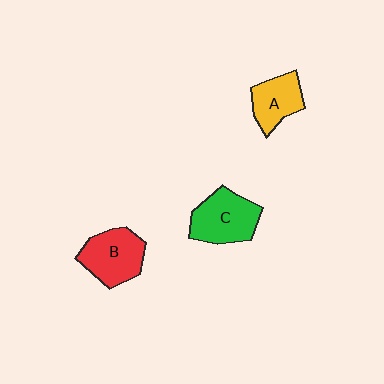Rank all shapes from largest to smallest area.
From largest to smallest: C (green), B (red), A (yellow).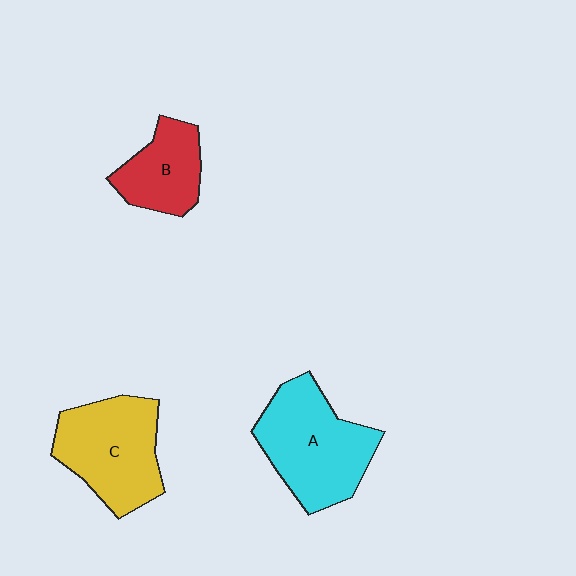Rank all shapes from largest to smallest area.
From largest to smallest: A (cyan), C (yellow), B (red).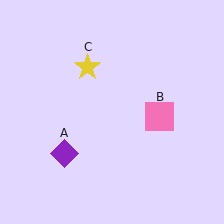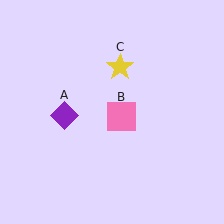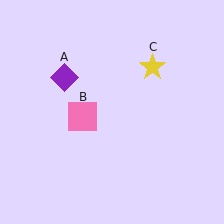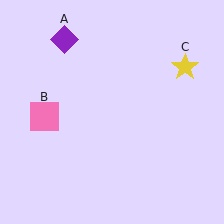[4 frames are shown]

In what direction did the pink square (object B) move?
The pink square (object B) moved left.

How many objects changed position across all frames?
3 objects changed position: purple diamond (object A), pink square (object B), yellow star (object C).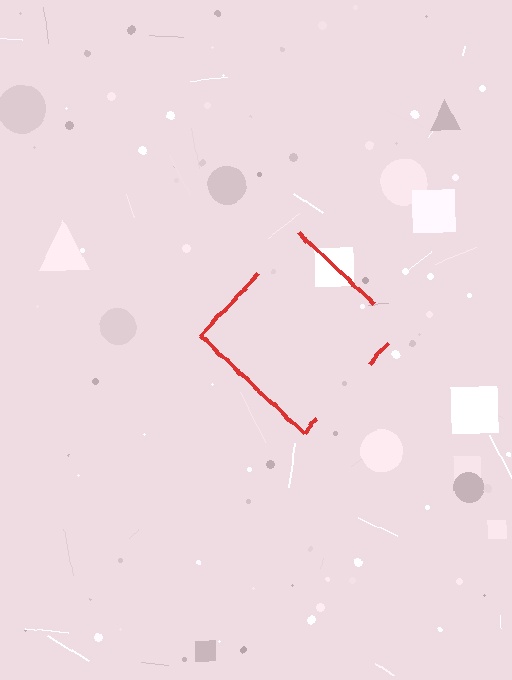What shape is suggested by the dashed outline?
The dashed outline suggests a diamond.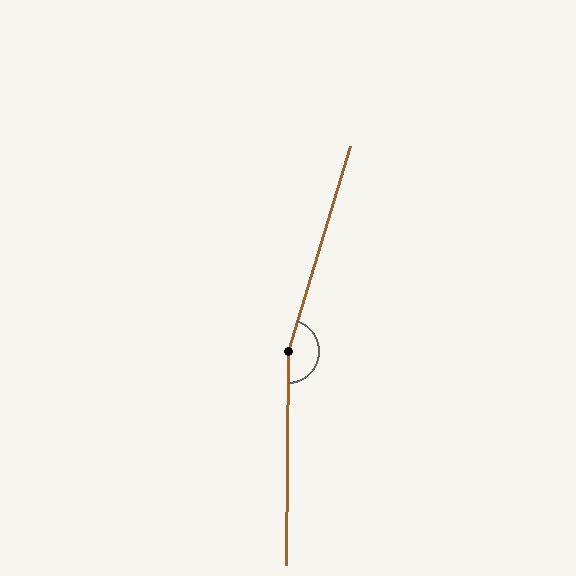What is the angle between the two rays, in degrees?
Approximately 163 degrees.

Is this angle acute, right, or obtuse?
It is obtuse.